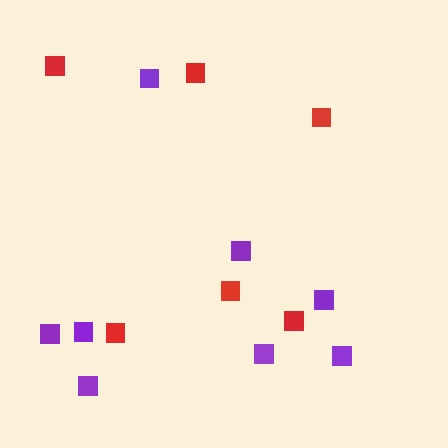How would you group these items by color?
There are 2 groups: one group of purple squares (8) and one group of red squares (6).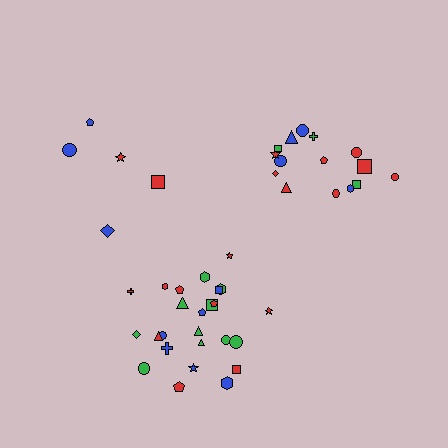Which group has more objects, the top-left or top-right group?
The top-right group.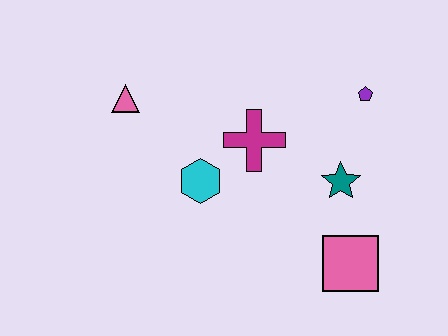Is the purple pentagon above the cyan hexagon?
Yes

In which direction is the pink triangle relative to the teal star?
The pink triangle is to the left of the teal star.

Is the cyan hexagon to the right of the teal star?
No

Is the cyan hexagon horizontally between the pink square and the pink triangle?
Yes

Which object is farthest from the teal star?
The pink triangle is farthest from the teal star.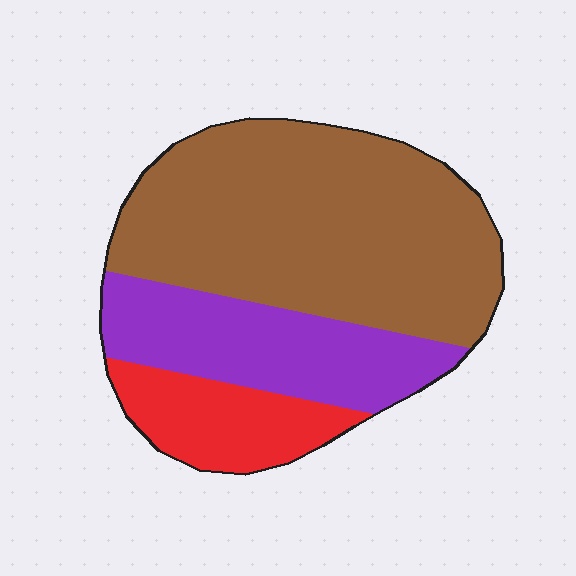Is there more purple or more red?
Purple.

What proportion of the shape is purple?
Purple covers about 25% of the shape.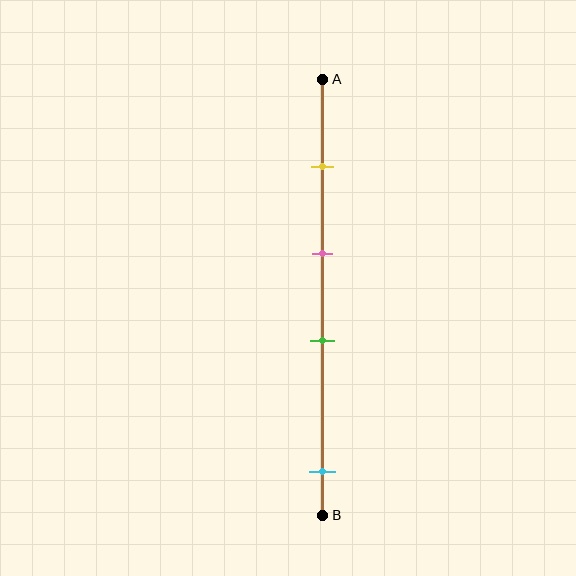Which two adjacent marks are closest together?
The pink and green marks are the closest adjacent pair.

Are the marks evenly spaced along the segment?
No, the marks are not evenly spaced.